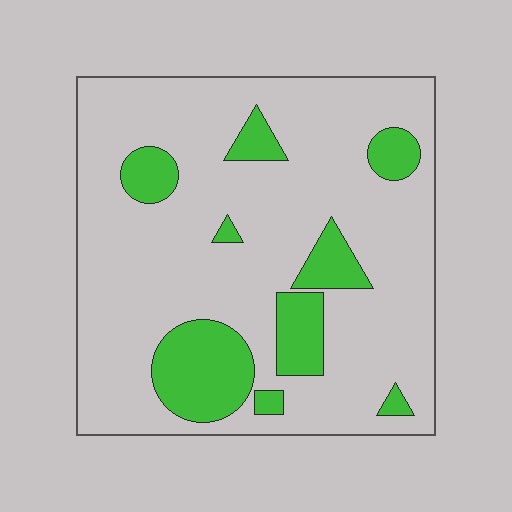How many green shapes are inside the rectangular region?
9.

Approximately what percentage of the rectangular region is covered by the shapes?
Approximately 20%.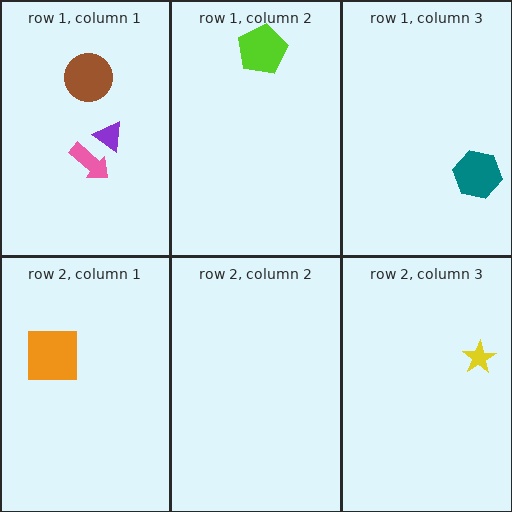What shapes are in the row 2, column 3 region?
The yellow star.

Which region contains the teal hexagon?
The row 1, column 3 region.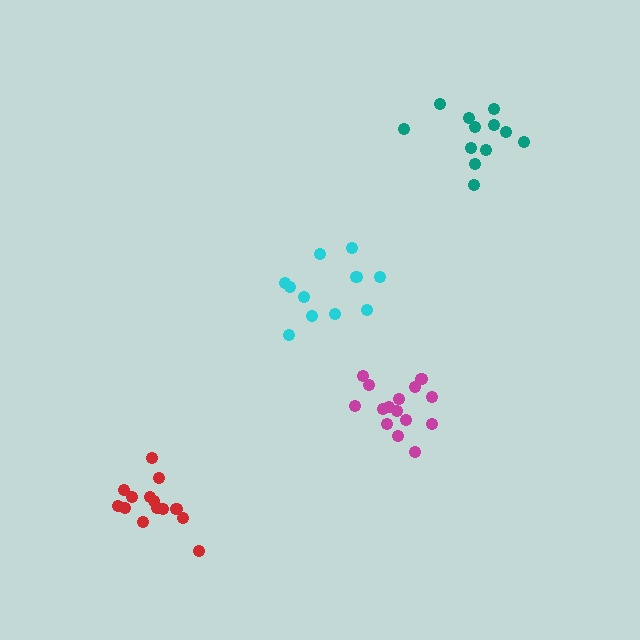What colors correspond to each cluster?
The clusters are colored: teal, cyan, magenta, red.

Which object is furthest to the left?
The red cluster is leftmost.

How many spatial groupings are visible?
There are 4 spatial groupings.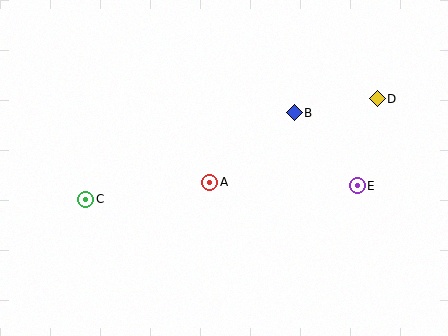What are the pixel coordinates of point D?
Point D is at (377, 99).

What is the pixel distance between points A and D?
The distance between A and D is 187 pixels.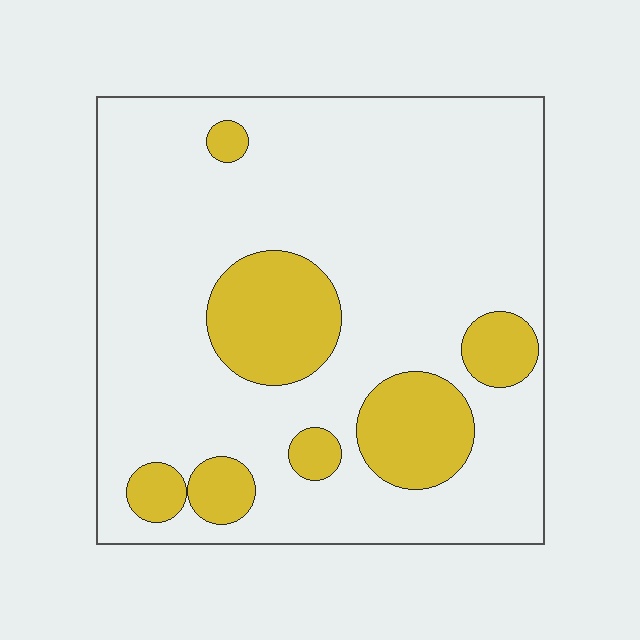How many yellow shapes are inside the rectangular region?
7.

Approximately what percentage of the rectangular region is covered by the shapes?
Approximately 20%.